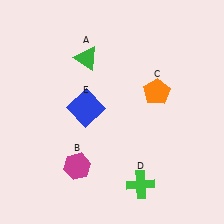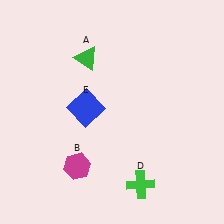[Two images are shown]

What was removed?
The orange pentagon (C) was removed in Image 2.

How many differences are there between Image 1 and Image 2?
There is 1 difference between the two images.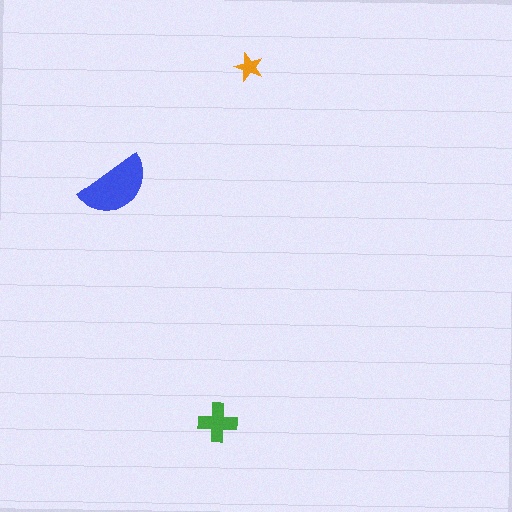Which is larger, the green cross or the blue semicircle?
The blue semicircle.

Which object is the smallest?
The orange star.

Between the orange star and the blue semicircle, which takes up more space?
The blue semicircle.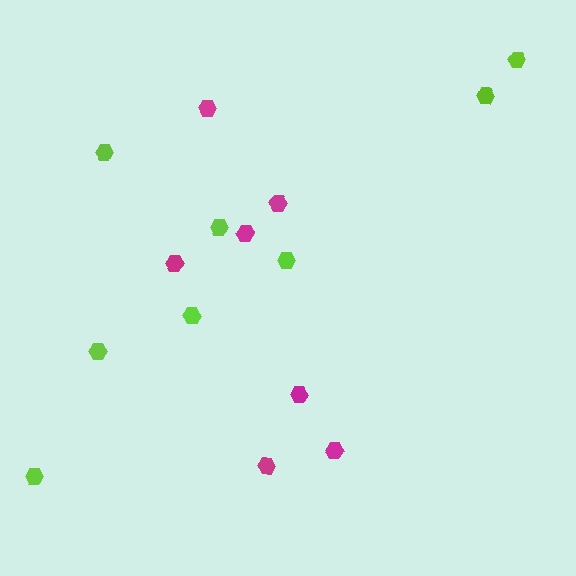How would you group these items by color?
There are 2 groups: one group of magenta hexagons (7) and one group of lime hexagons (8).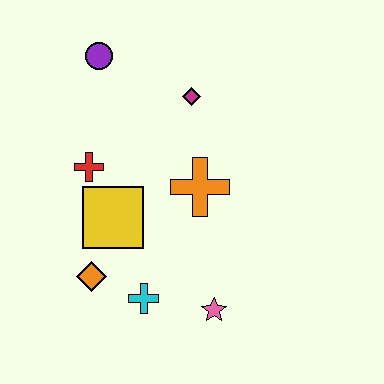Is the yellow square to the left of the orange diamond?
No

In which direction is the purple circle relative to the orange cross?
The purple circle is above the orange cross.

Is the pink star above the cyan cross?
No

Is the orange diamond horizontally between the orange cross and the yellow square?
No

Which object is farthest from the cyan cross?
The purple circle is farthest from the cyan cross.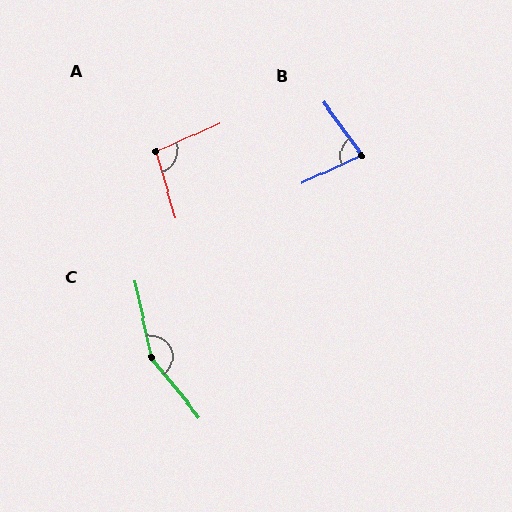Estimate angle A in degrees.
Approximately 98 degrees.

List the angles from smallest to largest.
B (79°), A (98°), C (154°).